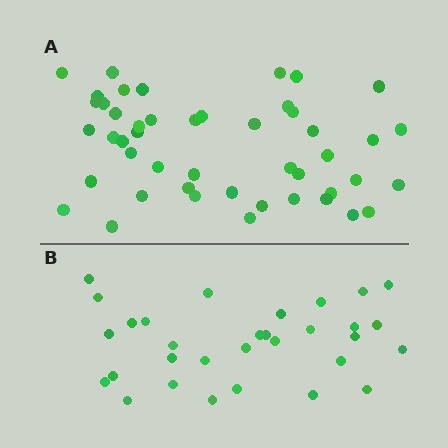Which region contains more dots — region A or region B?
Region A (the top region) has more dots.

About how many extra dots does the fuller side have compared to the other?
Region A has approximately 15 more dots than region B.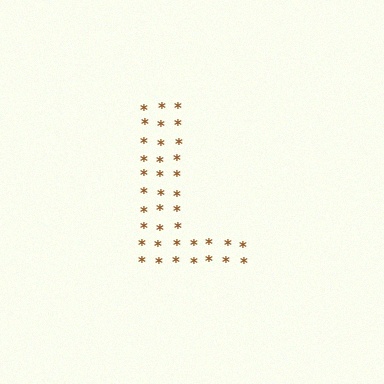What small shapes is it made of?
It is made of small asterisks.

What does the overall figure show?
The overall figure shows the letter L.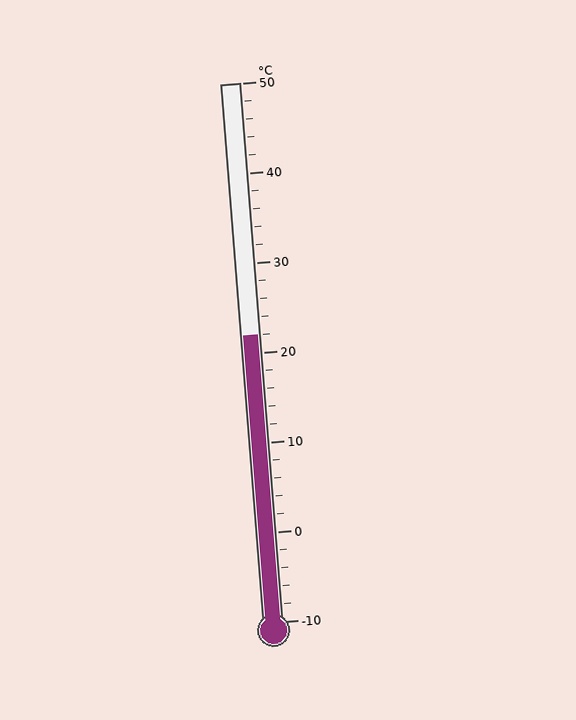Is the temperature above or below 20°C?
The temperature is above 20°C.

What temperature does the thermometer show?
The thermometer shows approximately 22°C.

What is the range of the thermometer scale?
The thermometer scale ranges from -10°C to 50°C.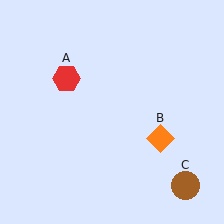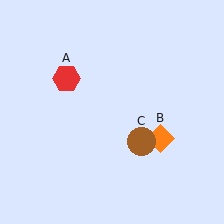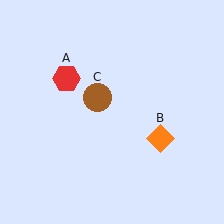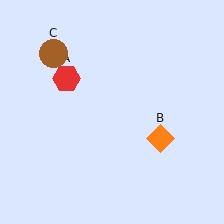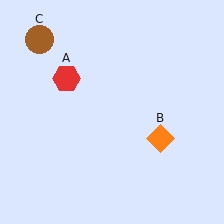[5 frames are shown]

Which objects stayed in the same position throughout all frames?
Red hexagon (object A) and orange diamond (object B) remained stationary.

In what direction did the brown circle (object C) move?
The brown circle (object C) moved up and to the left.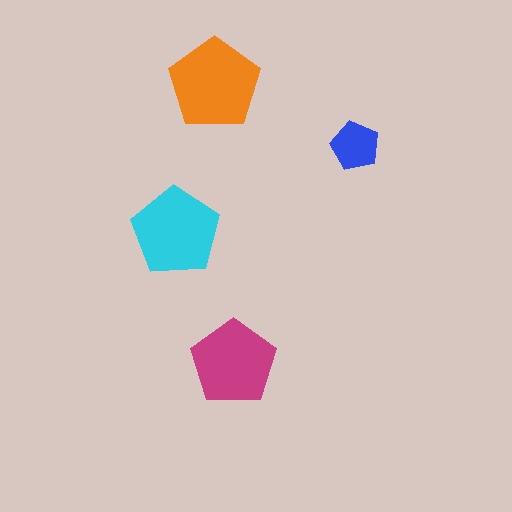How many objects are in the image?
There are 4 objects in the image.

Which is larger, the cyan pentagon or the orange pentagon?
The orange one.